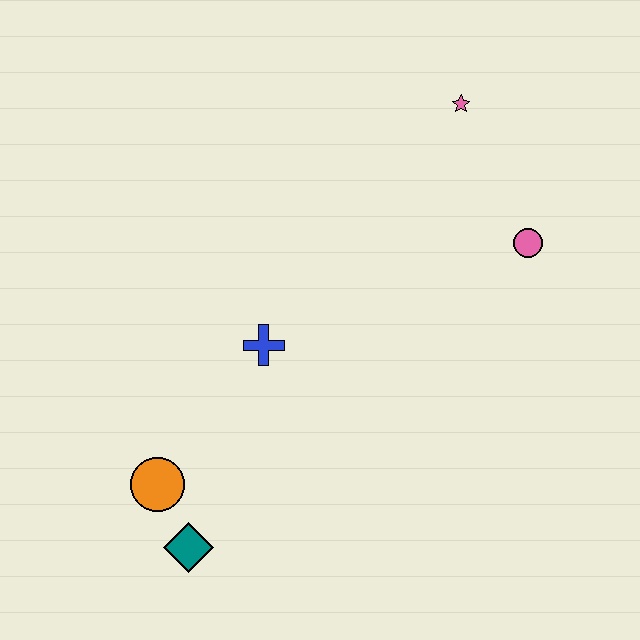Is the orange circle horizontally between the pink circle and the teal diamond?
No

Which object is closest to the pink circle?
The pink star is closest to the pink circle.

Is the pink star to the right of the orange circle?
Yes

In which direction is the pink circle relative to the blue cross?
The pink circle is to the right of the blue cross.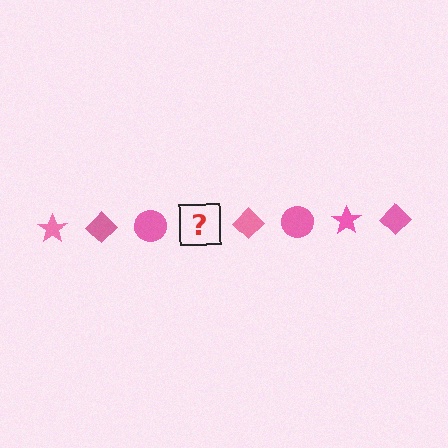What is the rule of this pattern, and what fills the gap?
The rule is that the pattern cycles through star, diamond, circle shapes in pink. The gap should be filled with a pink star.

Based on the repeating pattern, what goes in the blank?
The blank should be a pink star.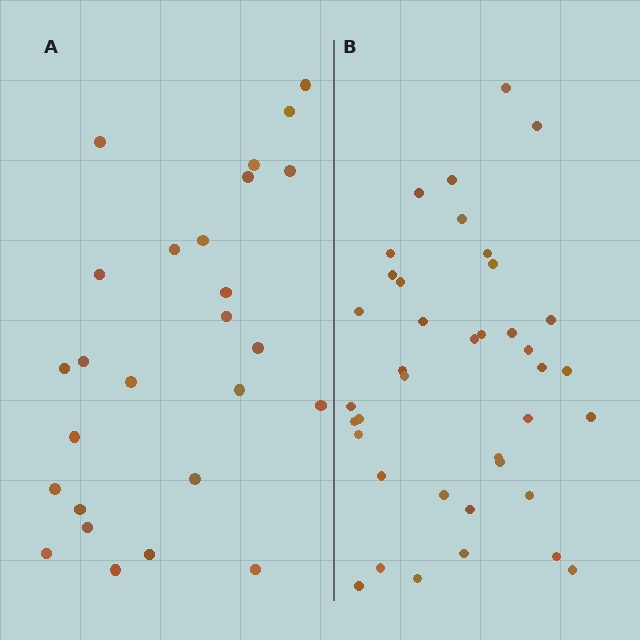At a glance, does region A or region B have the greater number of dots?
Region B (the right region) has more dots.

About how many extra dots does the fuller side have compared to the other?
Region B has approximately 15 more dots than region A.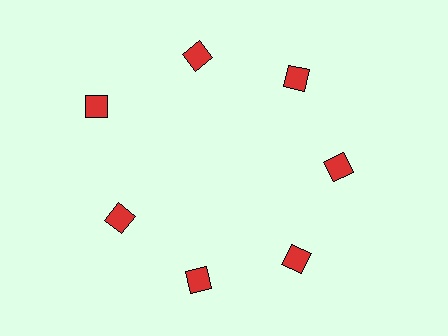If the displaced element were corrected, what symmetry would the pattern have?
It would have 7-fold rotational symmetry — the pattern would map onto itself every 51 degrees.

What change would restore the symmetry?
The symmetry would be restored by moving it inward, back onto the ring so that all 7 squares sit at equal angles and equal distance from the center.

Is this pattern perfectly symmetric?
No. The 7 red squares are arranged in a ring, but one element near the 10 o'clock position is pushed outward from the center, breaking the 7-fold rotational symmetry.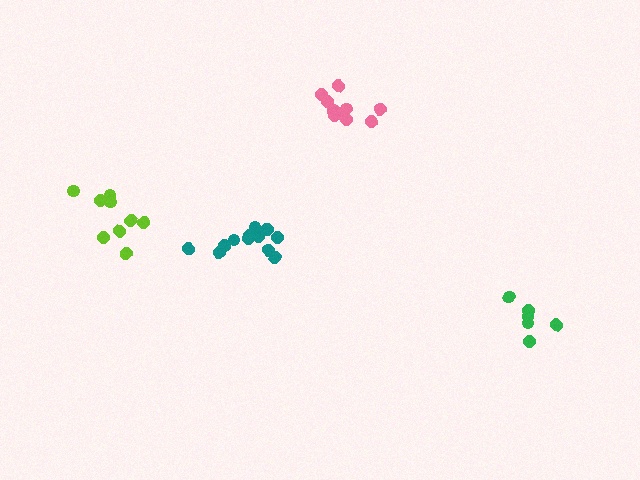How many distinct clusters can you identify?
There are 4 distinct clusters.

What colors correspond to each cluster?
The clusters are colored: green, pink, lime, teal.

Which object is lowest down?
The green cluster is bottommost.